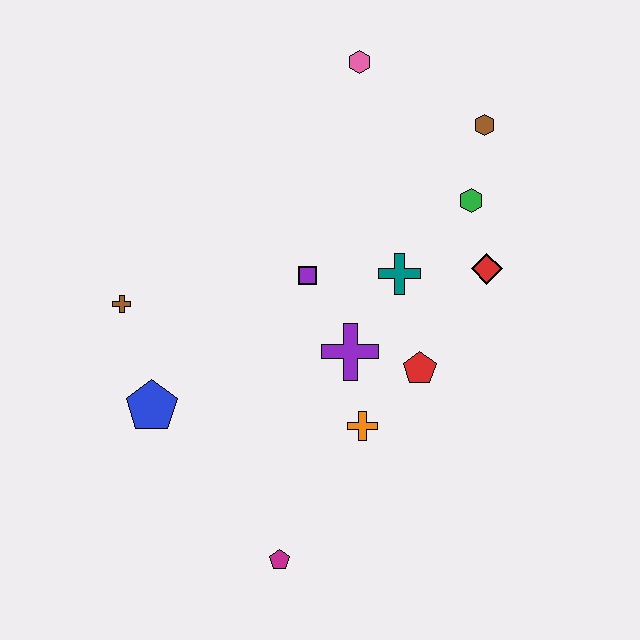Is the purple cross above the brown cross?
No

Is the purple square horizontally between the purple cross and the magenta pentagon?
Yes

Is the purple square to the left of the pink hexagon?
Yes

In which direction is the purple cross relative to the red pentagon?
The purple cross is to the left of the red pentagon.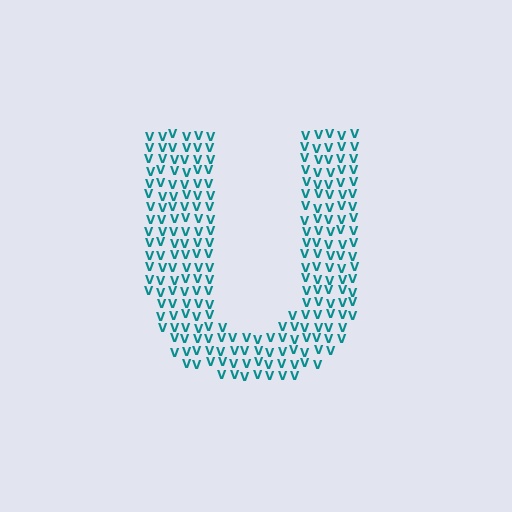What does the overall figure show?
The overall figure shows the letter U.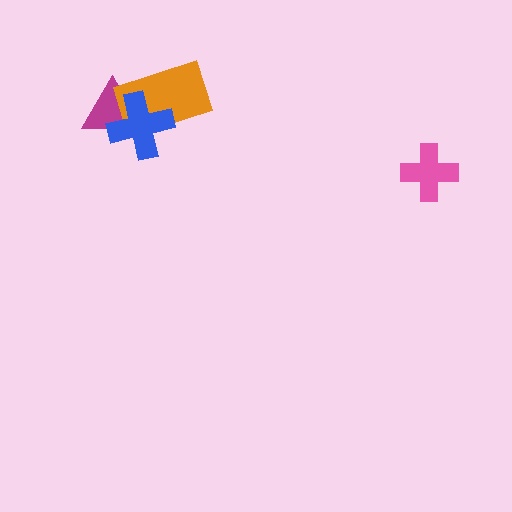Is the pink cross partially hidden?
No, no other shape covers it.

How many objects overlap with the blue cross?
2 objects overlap with the blue cross.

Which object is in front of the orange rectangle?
The blue cross is in front of the orange rectangle.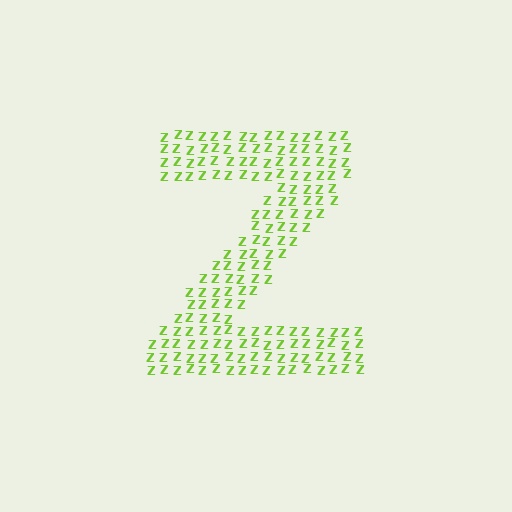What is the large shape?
The large shape is the letter Z.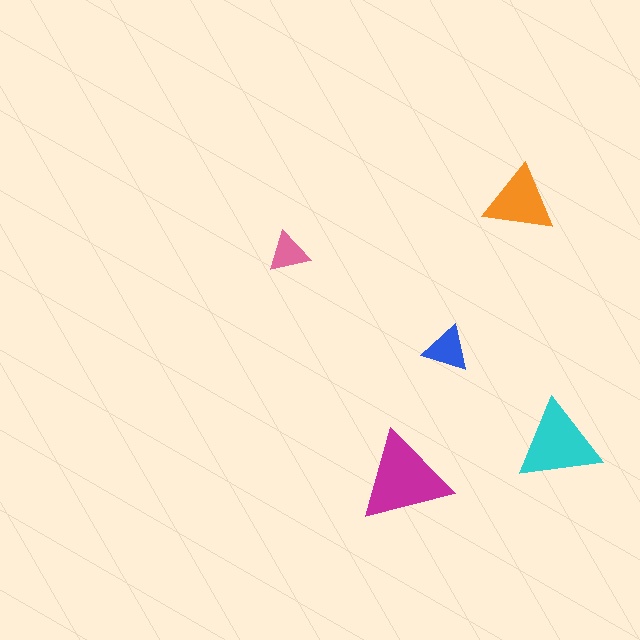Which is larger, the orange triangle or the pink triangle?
The orange one.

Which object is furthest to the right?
The cyan triangle is rightmost.